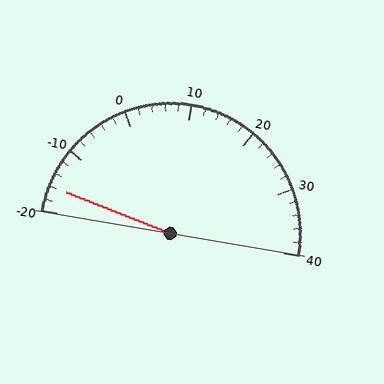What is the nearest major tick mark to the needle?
The nearest major tick mark is -20.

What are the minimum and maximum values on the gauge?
The gauge ranges from -20 to 40.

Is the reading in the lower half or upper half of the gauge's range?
The reading is in the lower half of the range (-20 to 40).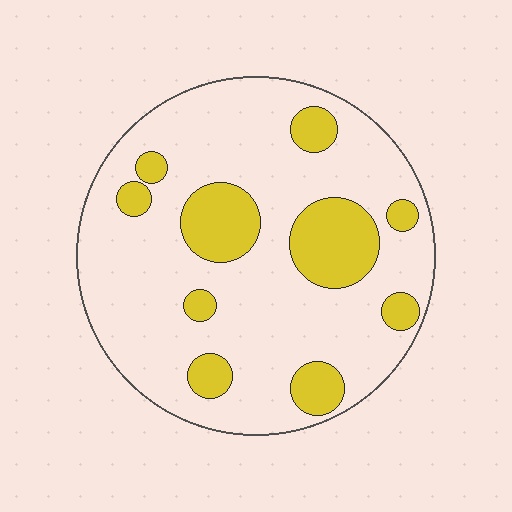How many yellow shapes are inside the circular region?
10.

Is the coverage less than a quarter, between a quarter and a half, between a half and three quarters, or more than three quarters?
Less than a quarter.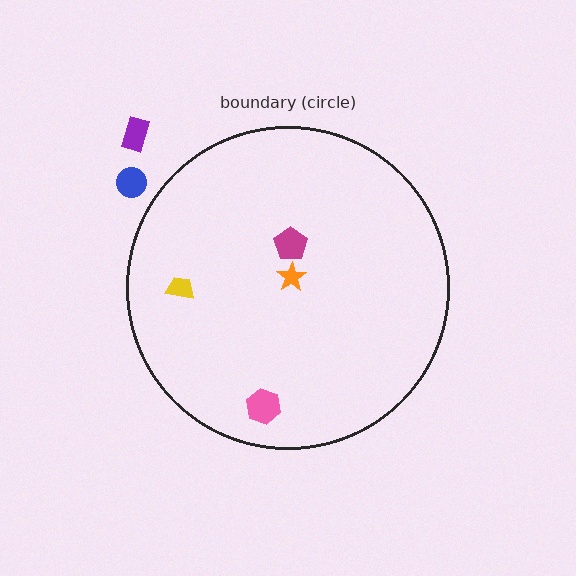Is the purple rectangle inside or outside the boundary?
Outside.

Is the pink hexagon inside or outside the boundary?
Inside.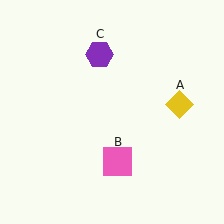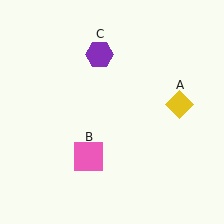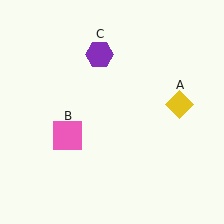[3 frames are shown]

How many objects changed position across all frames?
1 object changed position: pink square (object B).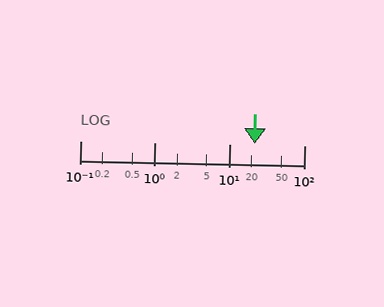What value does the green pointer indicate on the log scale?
The pointer indicates approximately 22.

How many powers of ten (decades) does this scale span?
The scale spans 3 decades, from 0.1 to 100.